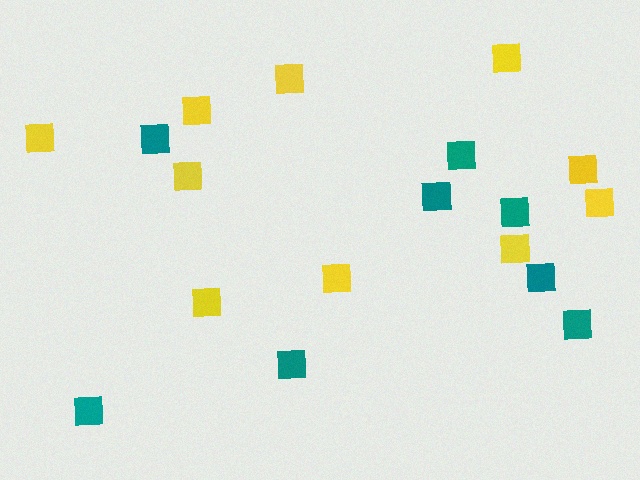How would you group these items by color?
There are 2 groups: one group of teal squares (8) and one group of yellow squares (10).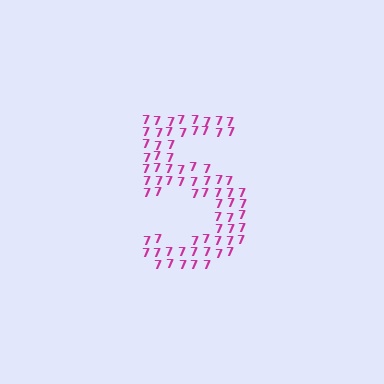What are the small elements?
The small elements are digit 7's.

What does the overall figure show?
The overall figure shows the digit 5.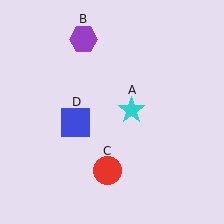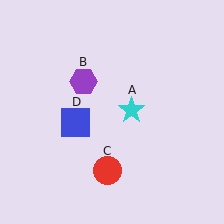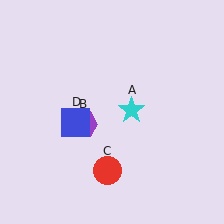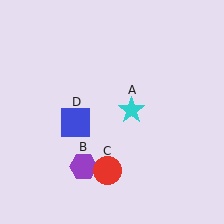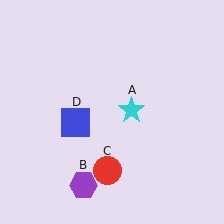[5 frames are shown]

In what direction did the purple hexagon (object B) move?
The purple hexagon (object B) moved down.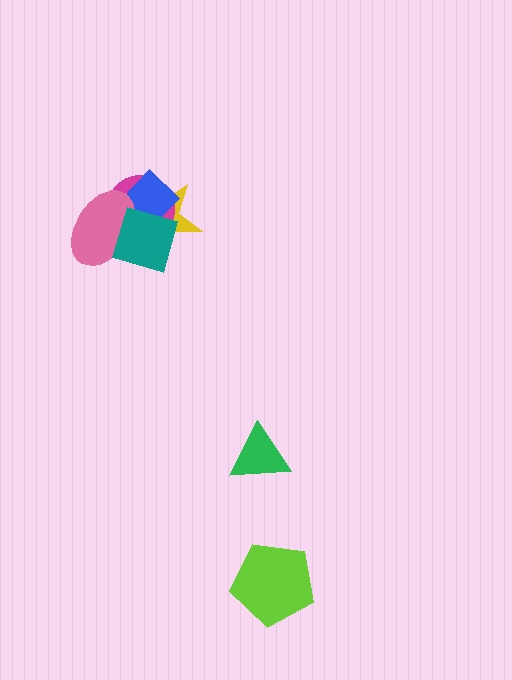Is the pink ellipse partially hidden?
Yes, it is partially covered by another shape.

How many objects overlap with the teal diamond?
4 objects overlap with the teal diamond.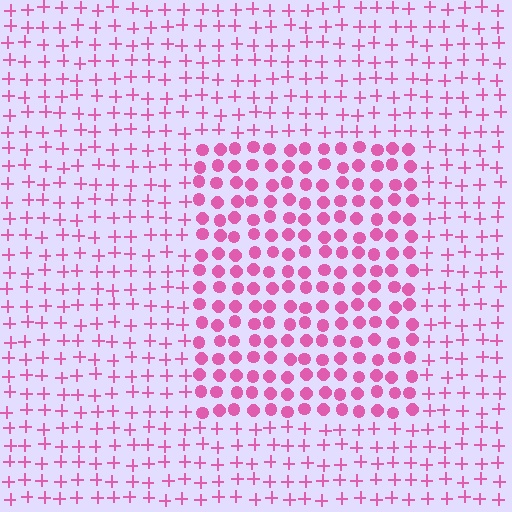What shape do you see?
I see a rectangle.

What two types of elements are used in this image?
The image uses circles inside the rectangle region and plus signs outside it.